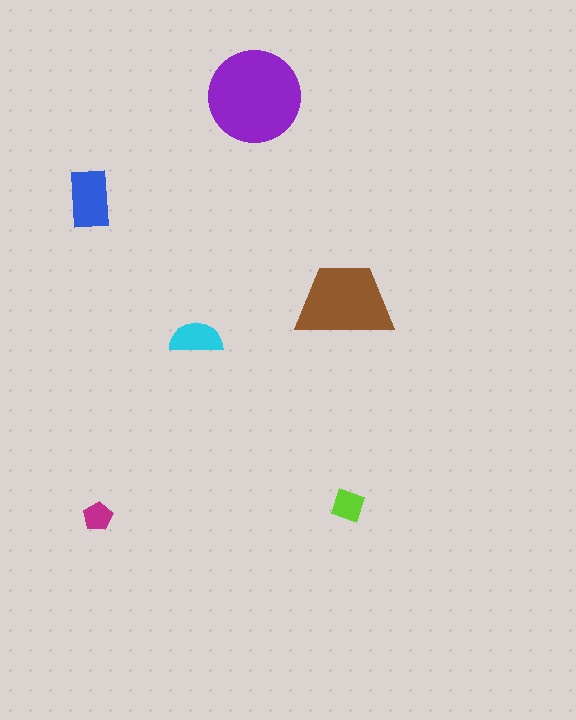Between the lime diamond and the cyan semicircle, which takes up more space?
The cyan semicircle.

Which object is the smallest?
The magenta pentagon.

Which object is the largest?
The purple circle.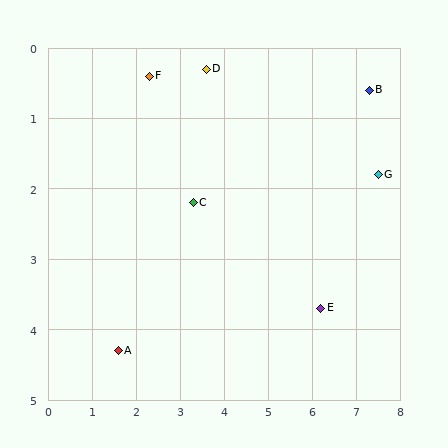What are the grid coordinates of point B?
Point B is at approximately (7.3, 0.6).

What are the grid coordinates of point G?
Point G is at approximately (7.5, 1.8).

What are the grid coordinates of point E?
Point E is at approximately (6.2, 3.7).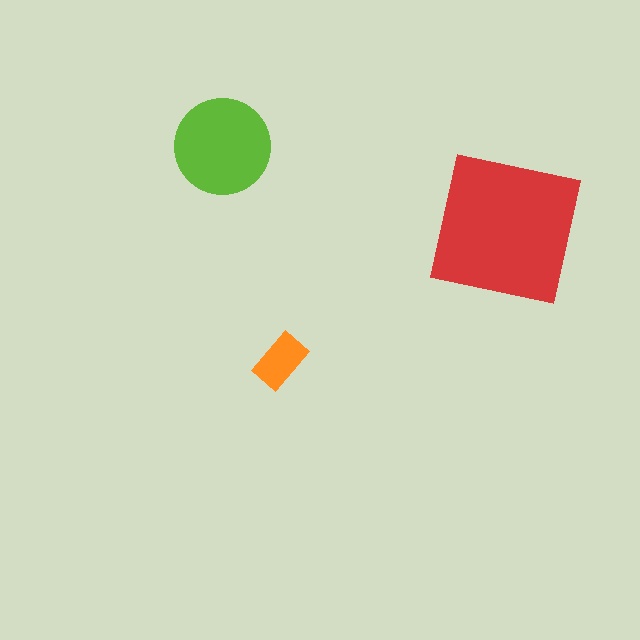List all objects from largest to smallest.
The red square, the lime circle, the orange rectangle.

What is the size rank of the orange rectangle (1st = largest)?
3rd.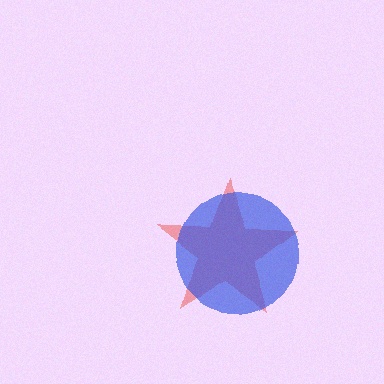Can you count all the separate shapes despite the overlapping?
Yes, there are 2 separate shapes.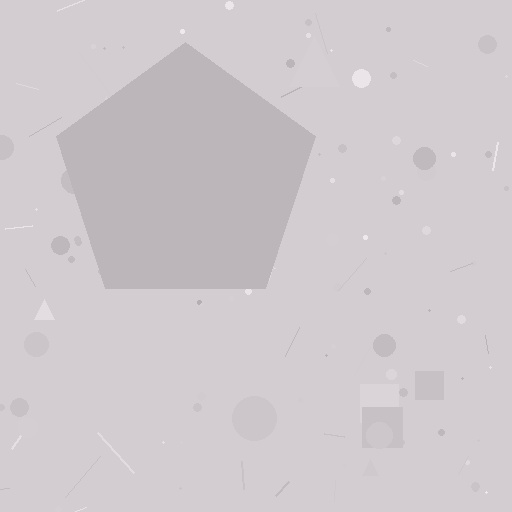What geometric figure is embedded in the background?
A pentagon is embedded in the background.